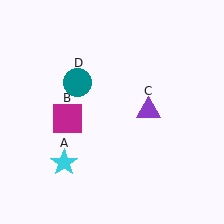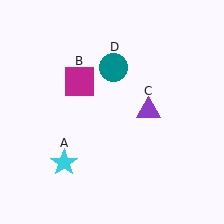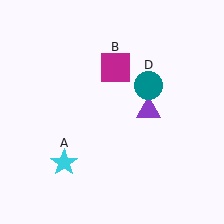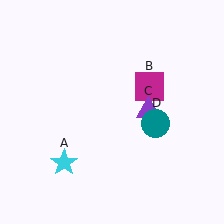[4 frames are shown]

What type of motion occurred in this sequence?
The magenta square (object B), teal circle (object D) rotated clockwise around the center of the scene.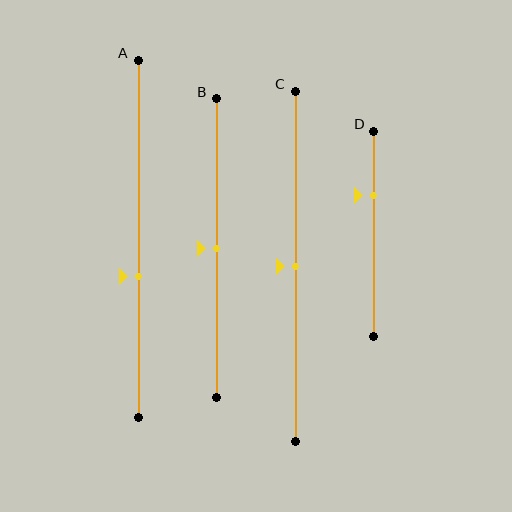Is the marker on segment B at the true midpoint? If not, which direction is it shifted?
Yes, the marker on segment B is at the true midpoint.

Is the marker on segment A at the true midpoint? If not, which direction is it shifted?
No, the marker on segment A is shifted downward by about 11% of the segment length.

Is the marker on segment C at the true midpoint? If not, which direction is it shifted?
Yes, the marker on segment C is at the true midpoint.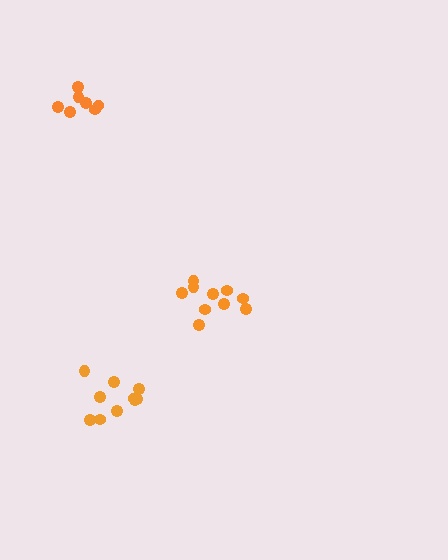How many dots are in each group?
Group 1: 7 dots, Group 2: 10 dots, Group 3: 10 dots (27 total).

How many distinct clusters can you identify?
There are 3 distinct clusters.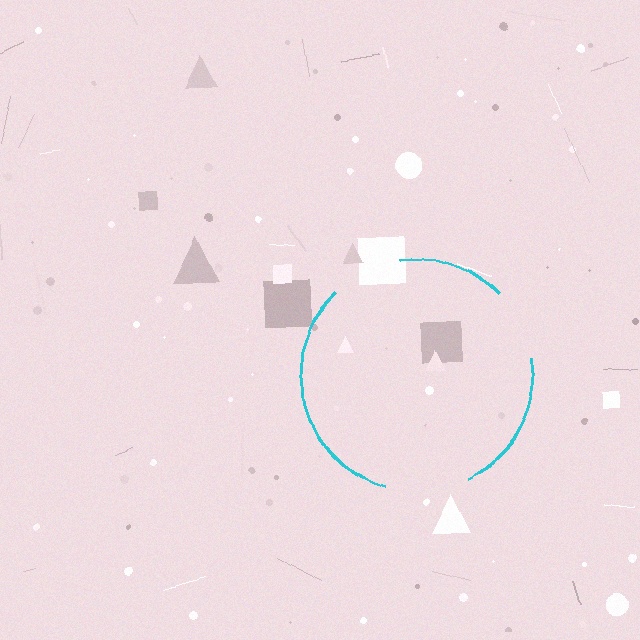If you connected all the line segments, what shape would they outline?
They would outline a circle.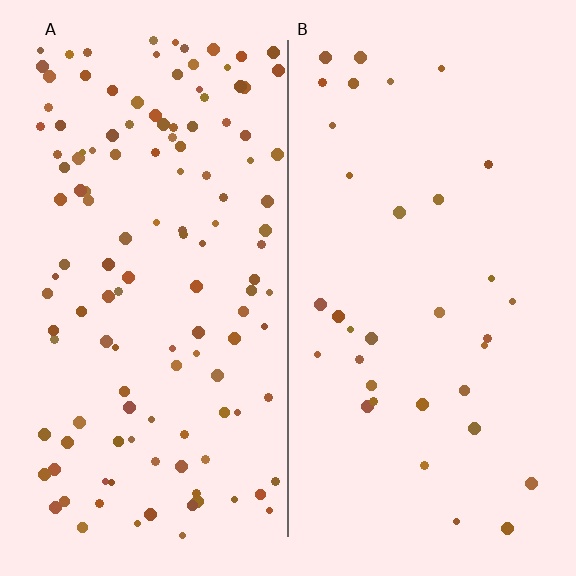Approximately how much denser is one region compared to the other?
Approximately 3.7× — region A over region B.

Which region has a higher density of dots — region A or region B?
A (the left).